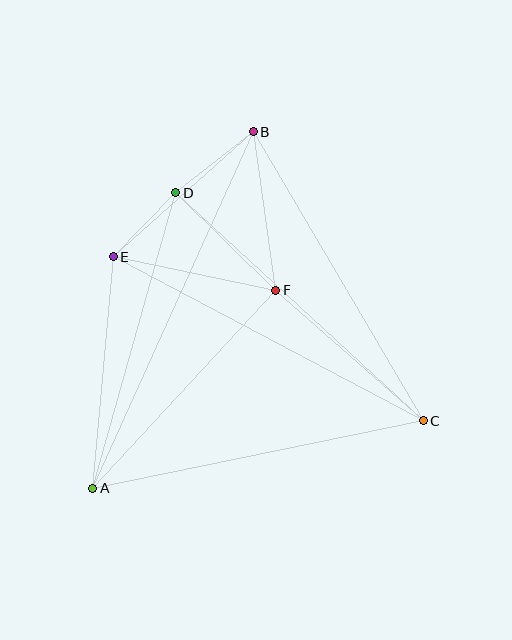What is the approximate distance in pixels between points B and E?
The distance between B and E is approximately 188 pixels.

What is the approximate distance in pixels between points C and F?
The distance between C and F is approximately 197 pixels.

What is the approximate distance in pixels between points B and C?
The distance between B and C is approximately 335 pixels.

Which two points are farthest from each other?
Points A and B are farthest from each other.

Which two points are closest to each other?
Points D and E are closest to each other.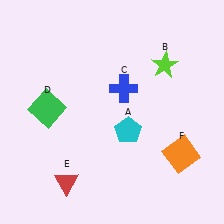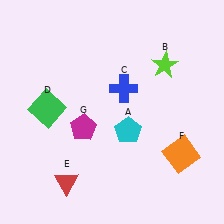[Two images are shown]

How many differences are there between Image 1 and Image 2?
There is 1 difference between the two images.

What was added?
A magenta pentagon (G) was added in Image 2.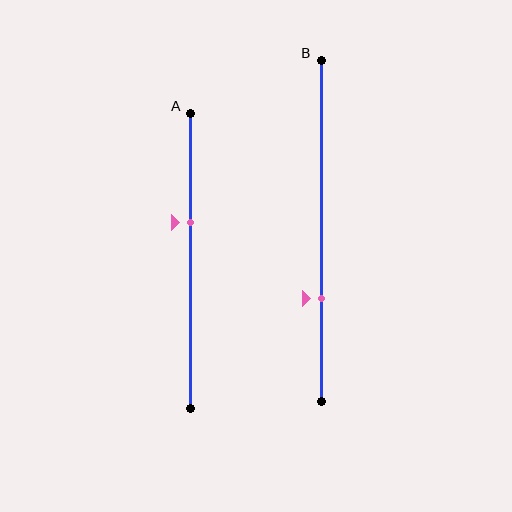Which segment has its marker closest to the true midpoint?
Segment A has its marker closest to the true midpoint.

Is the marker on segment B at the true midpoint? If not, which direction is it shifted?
No, the marker on segment B is shifted downward by about 20% of the segment length.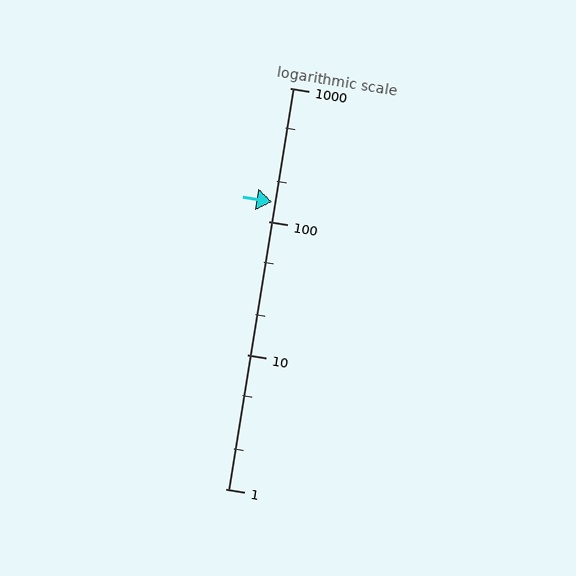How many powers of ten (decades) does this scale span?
The scale spans 3 decades, from 1 to 1000.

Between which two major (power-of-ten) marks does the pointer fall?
The pointer is between 100 and 1000.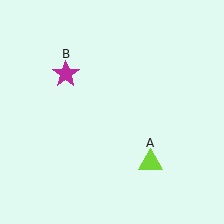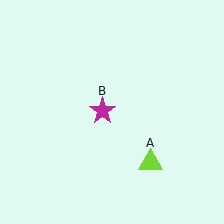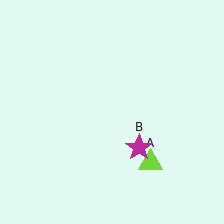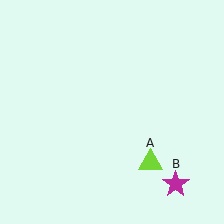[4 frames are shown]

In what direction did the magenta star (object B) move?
The magenta star (object B) moved down and to the right.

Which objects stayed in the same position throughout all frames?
Lime triangle (object A) remained stationary.